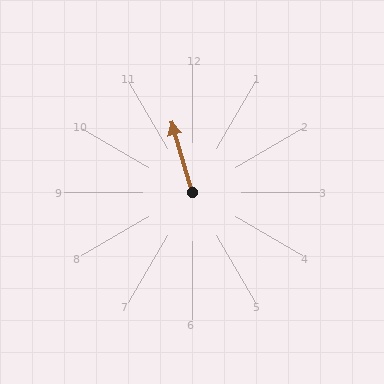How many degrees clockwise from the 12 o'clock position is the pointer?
Approximately 343 degrees.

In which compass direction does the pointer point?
North.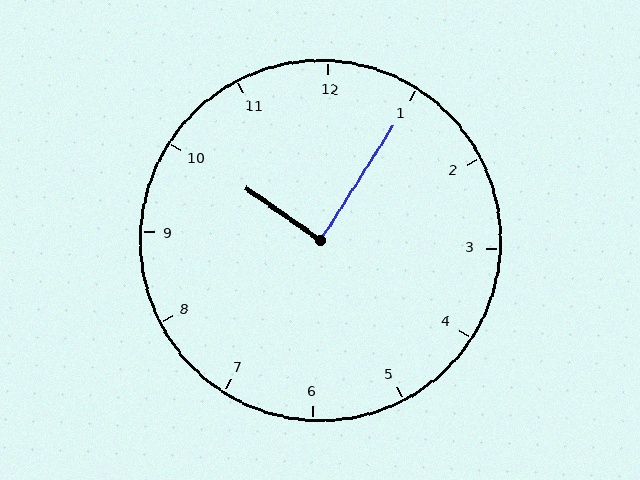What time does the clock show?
10:05.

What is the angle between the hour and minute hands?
Approximately 88 degrees.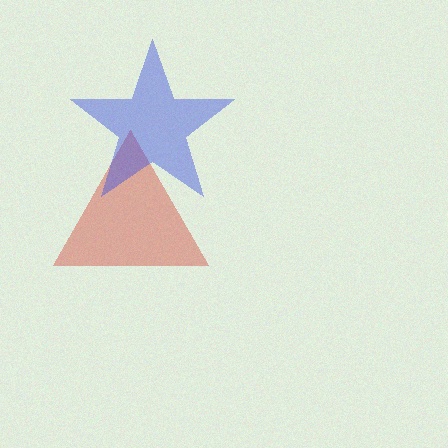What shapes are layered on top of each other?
The layered shapes are: a red triangle, a blue star.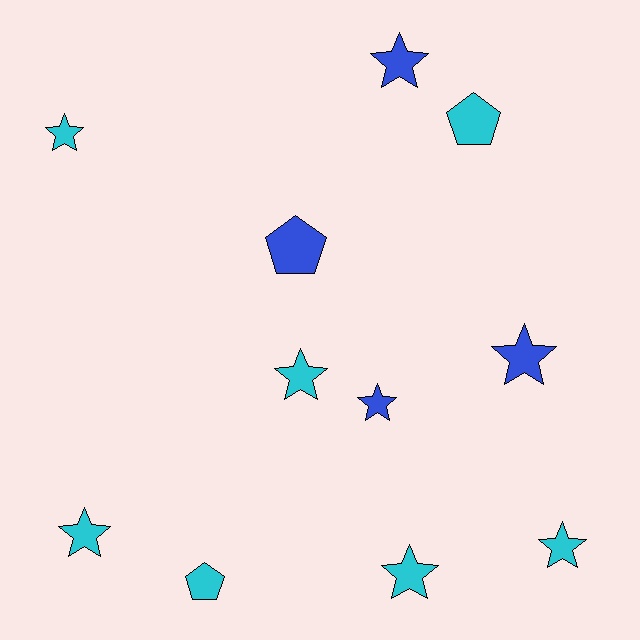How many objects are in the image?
There are 11 objects.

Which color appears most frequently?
Cyan, with 7 objects.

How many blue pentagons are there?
There is 1 blue pentagon.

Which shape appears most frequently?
Star, with 8 objects.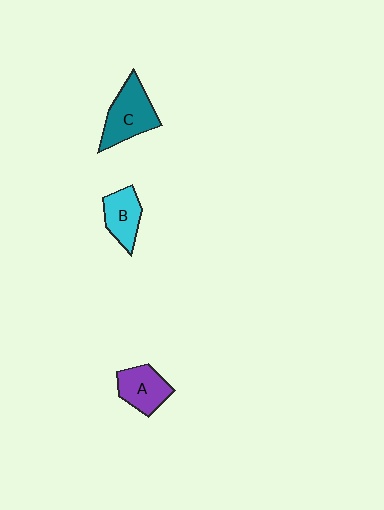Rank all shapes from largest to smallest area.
From largest to smallest: C (teal), A (purple), B (cyan).